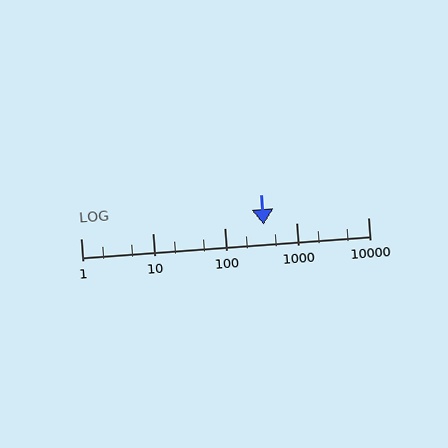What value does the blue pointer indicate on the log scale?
The pointer indicates approximately 350.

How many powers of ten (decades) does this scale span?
The scale spans 4 decades, from 1 to 10000.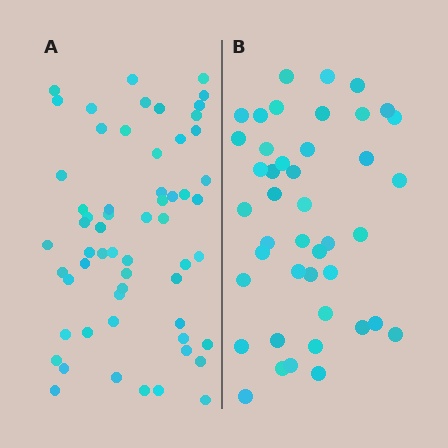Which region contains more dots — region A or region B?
Region A (the left region) has more dots.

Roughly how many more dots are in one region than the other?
Region A has approximately 15 more dots than region B.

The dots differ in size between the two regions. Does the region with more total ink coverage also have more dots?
No. Region B has more total ink coverage because its dots are larger, but region A actually contains more individual dots. Total area can be misleading — the number of items is what matters here.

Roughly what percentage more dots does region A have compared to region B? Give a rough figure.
About 35% more.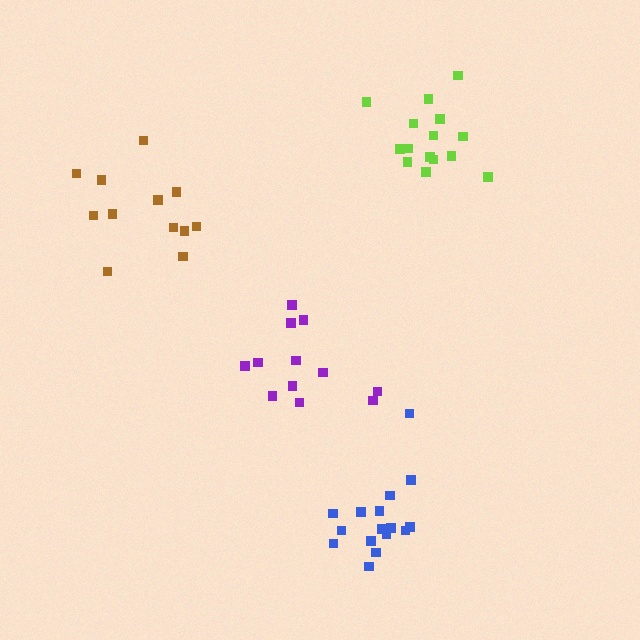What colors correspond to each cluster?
The clusters are colored: blue, lime, purple, brown.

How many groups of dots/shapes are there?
There are 4 groups.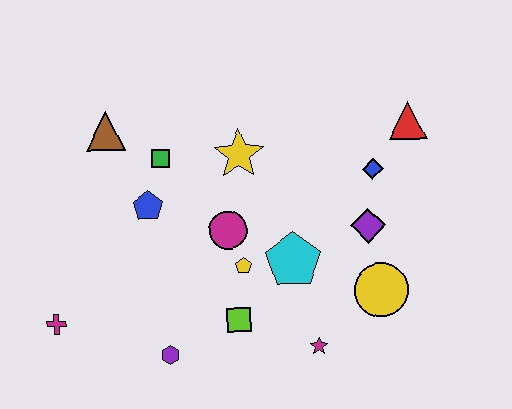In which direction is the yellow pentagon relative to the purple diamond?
The yellow pentagon is to the left of the purple diamond.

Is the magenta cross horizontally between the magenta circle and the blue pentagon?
No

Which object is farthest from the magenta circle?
The red triangle is farthest from the magenta circle.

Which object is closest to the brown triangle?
The green square is closest to the brown triangle.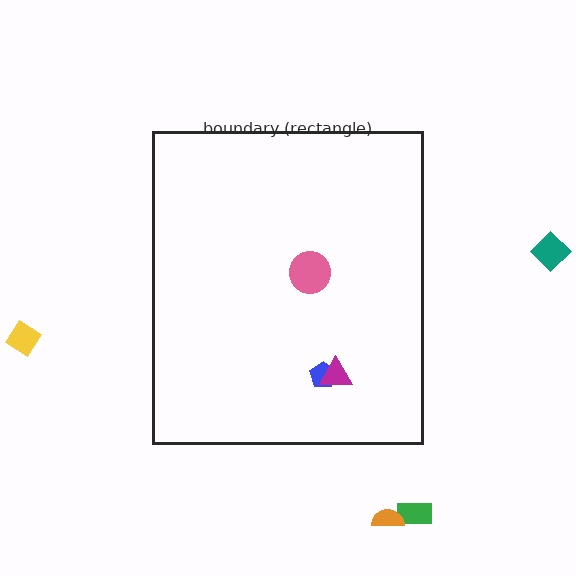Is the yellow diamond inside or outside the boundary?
Outside.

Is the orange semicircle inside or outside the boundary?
Outside.